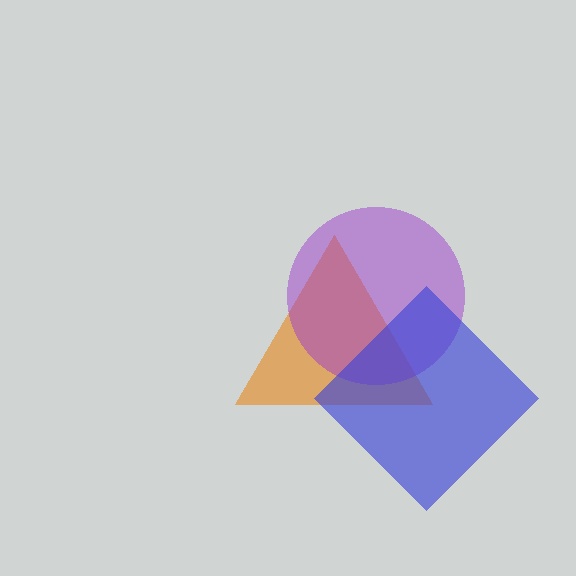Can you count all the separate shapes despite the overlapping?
Yes, there are 3 separate shapes.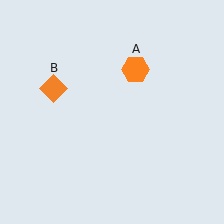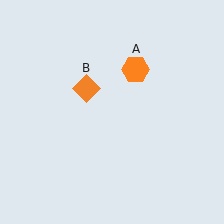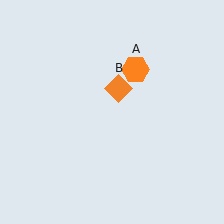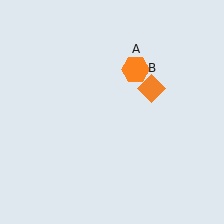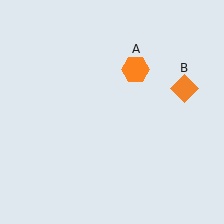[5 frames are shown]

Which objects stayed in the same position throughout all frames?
Orange hexagon (object A) remained stationary.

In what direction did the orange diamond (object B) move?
The orange diamond (object B) moved right.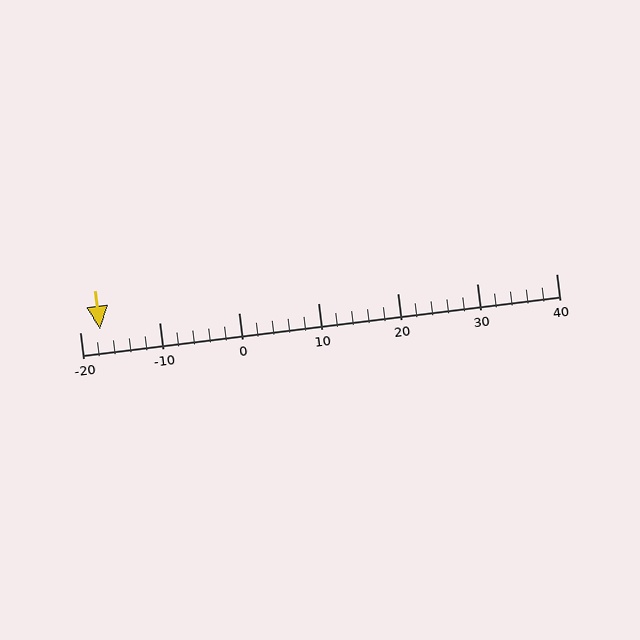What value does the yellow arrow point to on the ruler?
The yellow arrow points to approximately -17.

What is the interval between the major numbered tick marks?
The major tick marks are spaced 10 units apart.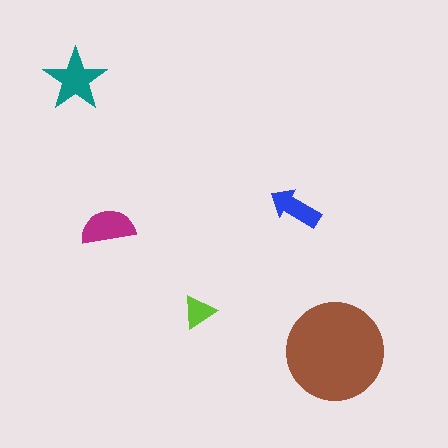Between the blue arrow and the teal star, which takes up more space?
The teal star.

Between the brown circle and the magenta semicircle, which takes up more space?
The brown circle.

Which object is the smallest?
The lime triangle.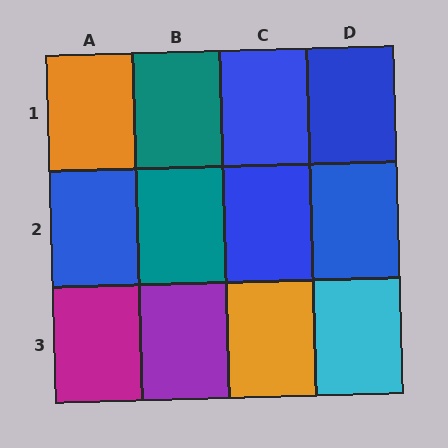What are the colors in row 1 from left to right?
Orange, teal, blue, blue.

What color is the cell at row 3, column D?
Cyan.